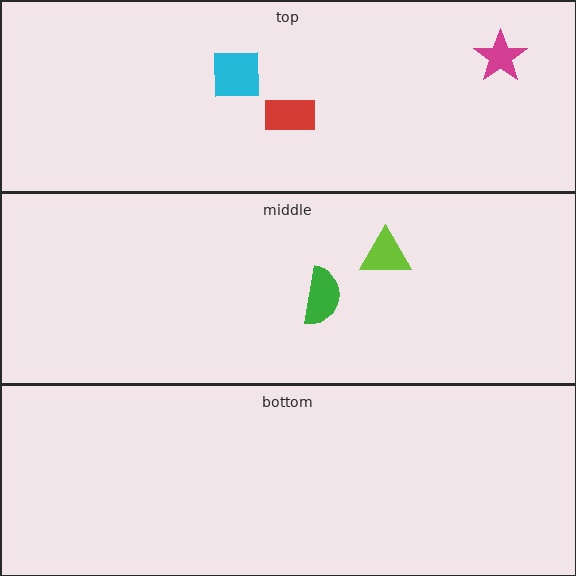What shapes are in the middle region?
The lime triangle, the green semicircle.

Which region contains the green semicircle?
The middle region.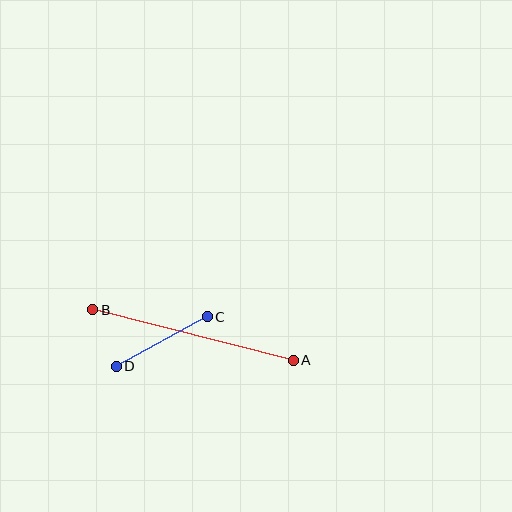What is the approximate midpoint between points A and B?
The midpoint is at approximately (193, 335) pixels.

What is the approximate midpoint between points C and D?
The midpoint is at approximately (162, 342) pixels.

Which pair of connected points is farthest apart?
Points A and B are farthest apart.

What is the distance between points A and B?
The distance is approximately 207 pixels.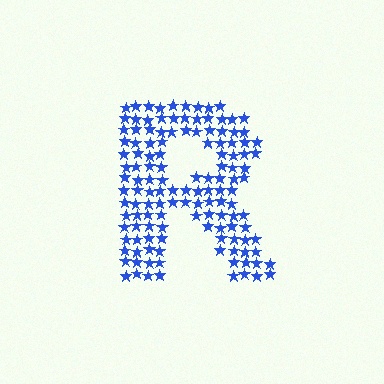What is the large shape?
The large shape is the letter R.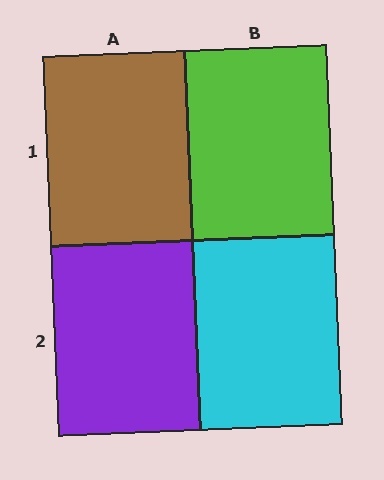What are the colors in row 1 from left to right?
Brown, lime.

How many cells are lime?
1 cell is lime.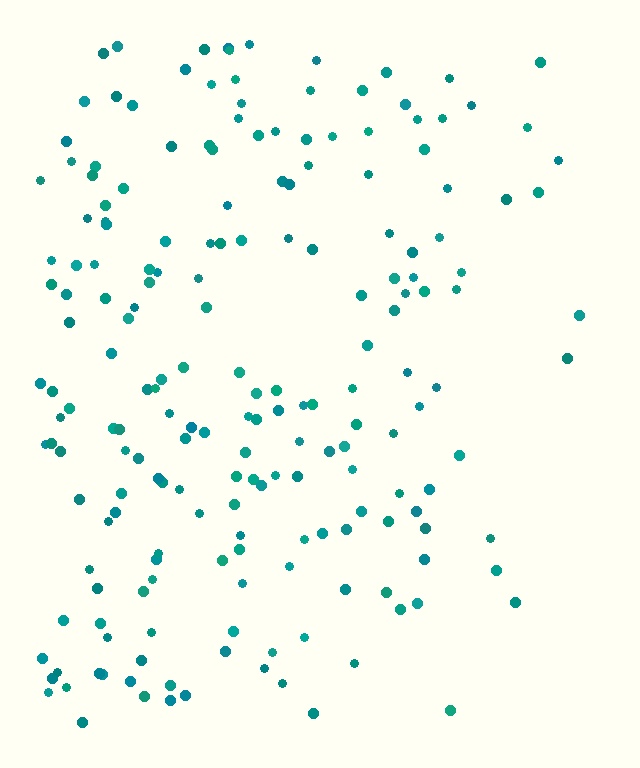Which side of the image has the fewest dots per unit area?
The right.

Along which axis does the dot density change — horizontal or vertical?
Horizontal.